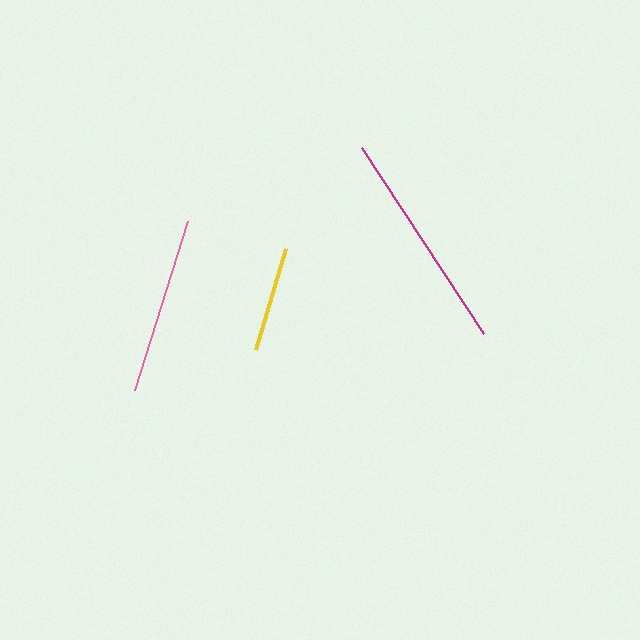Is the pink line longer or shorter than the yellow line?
The pink line is longer than the yellow line.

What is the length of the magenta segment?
The magenta segment is approximately 222 pixels long.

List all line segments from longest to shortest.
From longest to shortest: magenta, pink, yellow.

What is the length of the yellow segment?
The yellow segment is approximately 106 pixels long.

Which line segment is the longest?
The magenta line is the longest at approximately 222 pixels.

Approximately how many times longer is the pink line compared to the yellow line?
The pink line is approximately 1.7 times the length of the yellow line.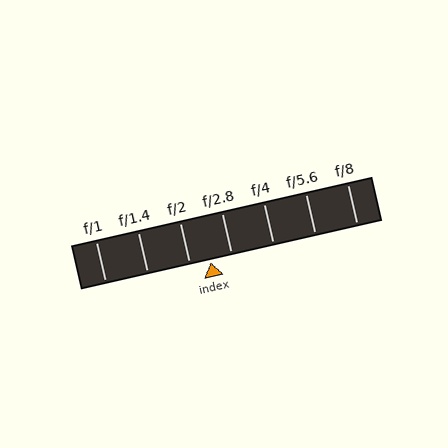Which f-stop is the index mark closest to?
The index mark is closest to f/2.8.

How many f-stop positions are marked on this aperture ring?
There are 7 f-stop positions marked.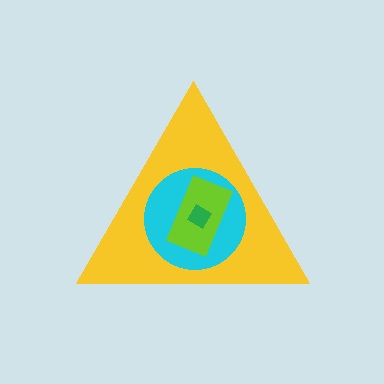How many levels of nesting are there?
4.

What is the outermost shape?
The yellow triangle.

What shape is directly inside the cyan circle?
The lime rectangle.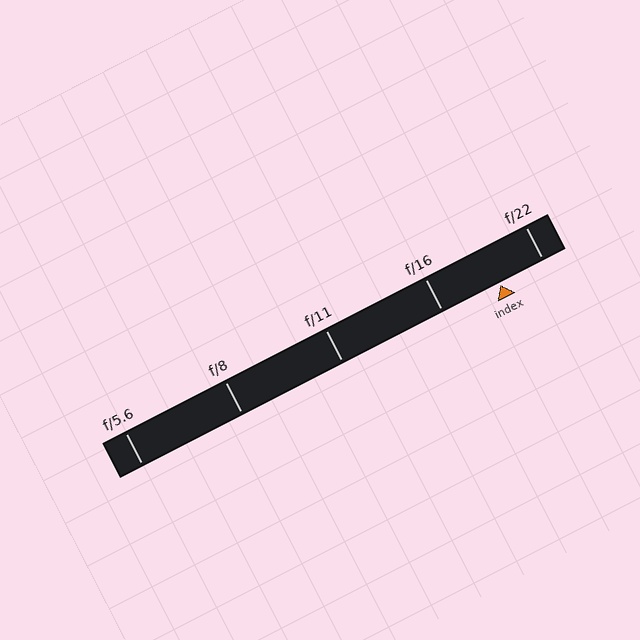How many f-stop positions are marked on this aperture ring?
There are 5 f-stop positions marked.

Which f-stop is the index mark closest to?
The index mark is closest to f/22.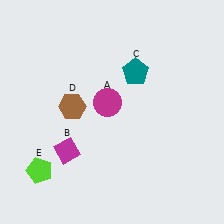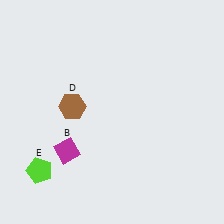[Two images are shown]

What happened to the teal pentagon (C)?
The teal pentagon (C) was removed in Image 2. It was in the top-right area of Image 1.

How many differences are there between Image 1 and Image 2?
There are 2 differences between the two images.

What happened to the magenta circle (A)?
The magenta circle (A) was removed in Image 2. It was in the top-left area of Image 1.